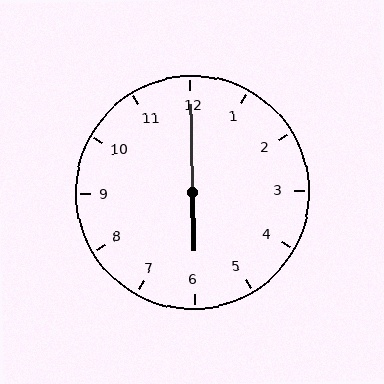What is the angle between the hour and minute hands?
Approximately 180 degrees.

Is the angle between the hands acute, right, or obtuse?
It is obtuse.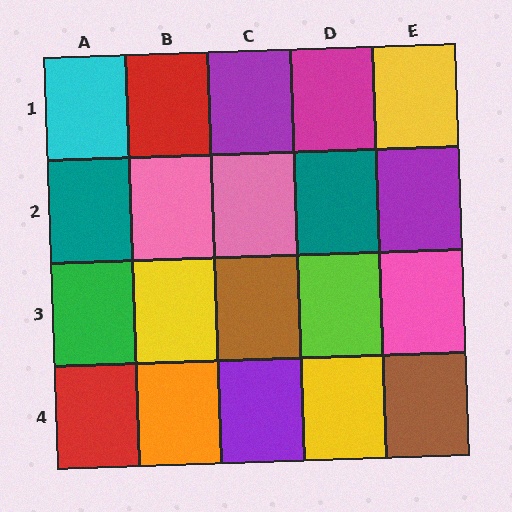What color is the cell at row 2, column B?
Pink.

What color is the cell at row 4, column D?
Yellow.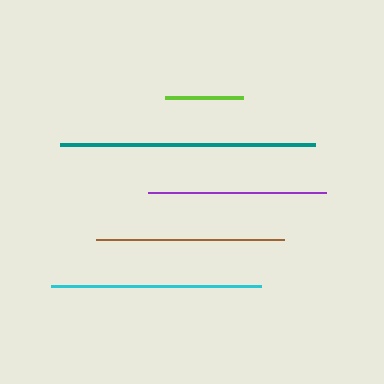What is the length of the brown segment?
The brown segment is approximately 188 pixels long.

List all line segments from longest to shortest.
From longest to shortest: teal, cyan, brown, purple, lime.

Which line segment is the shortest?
The lime line is the shortest at approximately 78 pixels.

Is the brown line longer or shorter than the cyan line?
The cyan line is longer than the brown line.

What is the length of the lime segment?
The lime segment is approximately 78 pixels long.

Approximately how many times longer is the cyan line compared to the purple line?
The cyan line is approximately 1.2 times the length of the purple line.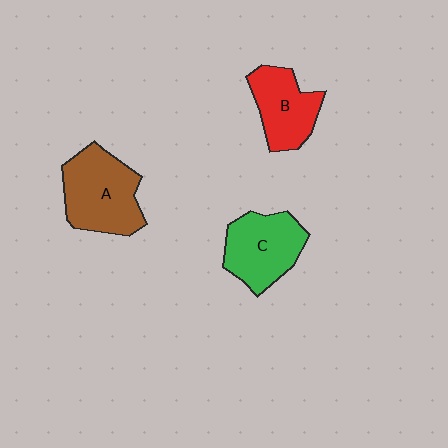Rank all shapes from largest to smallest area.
From largest to smallest: A (brown), C (green), B (red).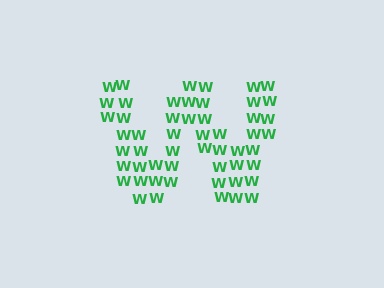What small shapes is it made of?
It is made of small letter W's.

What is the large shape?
The large shape is the letter W.